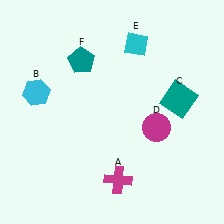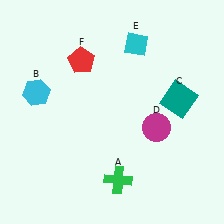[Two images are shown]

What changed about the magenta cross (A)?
In Image 1, A is magenta. In Image 2, it changed to green.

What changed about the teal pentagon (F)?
In Image 1, F is teal. In Image 2, it changed to red.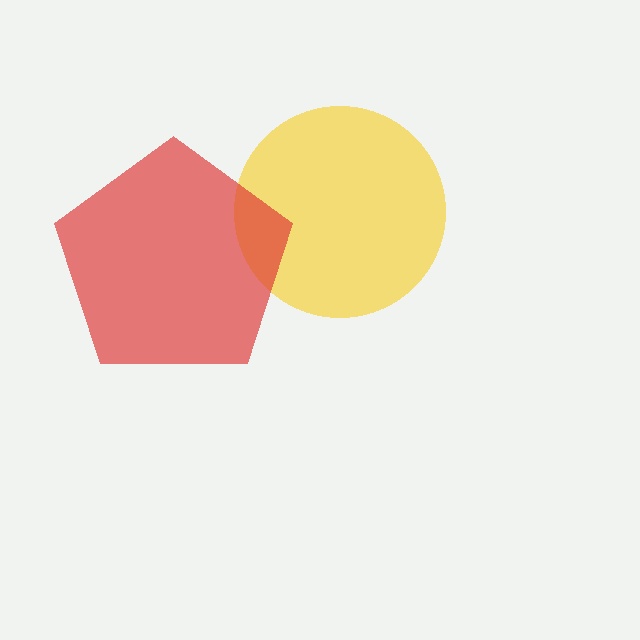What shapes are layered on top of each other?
The layered shapes are: a yellow circle, a red pentagon.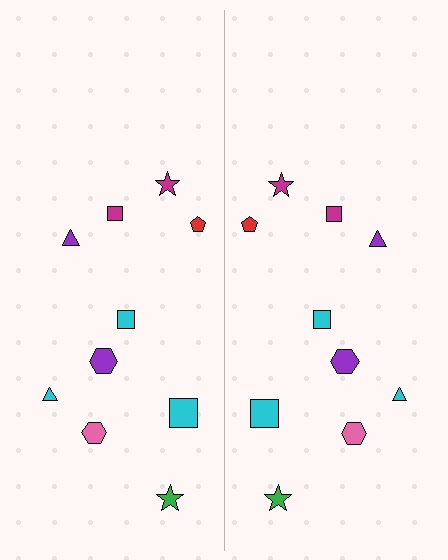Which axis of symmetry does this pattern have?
The pattern has a vertical axis of symmetry running through the center of the image.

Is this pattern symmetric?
Yes, this pattern has bilateral (reflection) symmetry.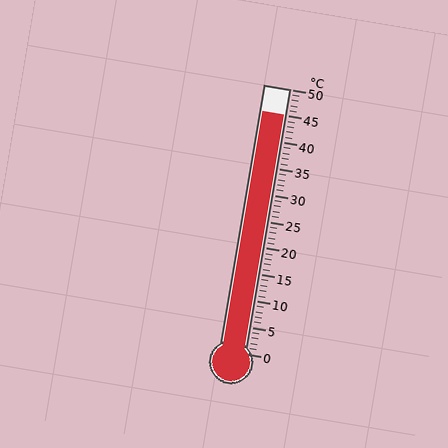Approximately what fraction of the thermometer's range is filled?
The thermometer is filled to approximately 90% of its range.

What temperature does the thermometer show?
The thermometer shows approximately 45°C.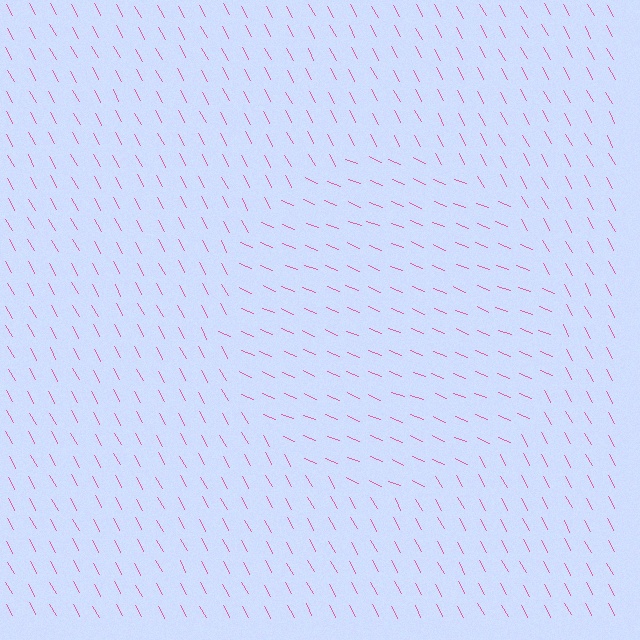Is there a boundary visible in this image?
Yes, there is a texture boundary formed by a change in line orientation.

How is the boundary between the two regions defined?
The boundary is defined purely by a change in line orientation (approximately 39 degrees difference). All lines are the same color and thickness.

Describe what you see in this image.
The image is filled with small pink line segments. A circle region in the image has lines oriented differently from the surrounding lines, creating a visible texture boundary.